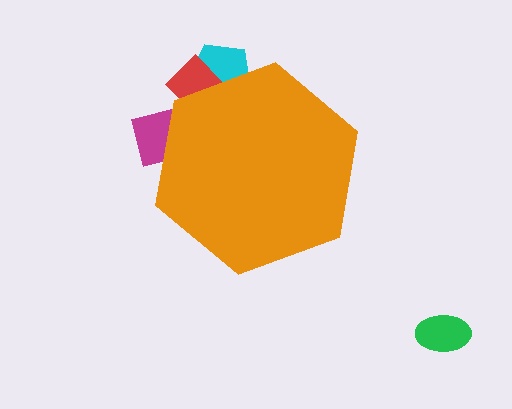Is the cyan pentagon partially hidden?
Yes, the cyan pentagon is partially hidden behind the orange hexagon.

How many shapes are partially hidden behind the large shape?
3 shapes are partially hidden.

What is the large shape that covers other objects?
An orange hexagon.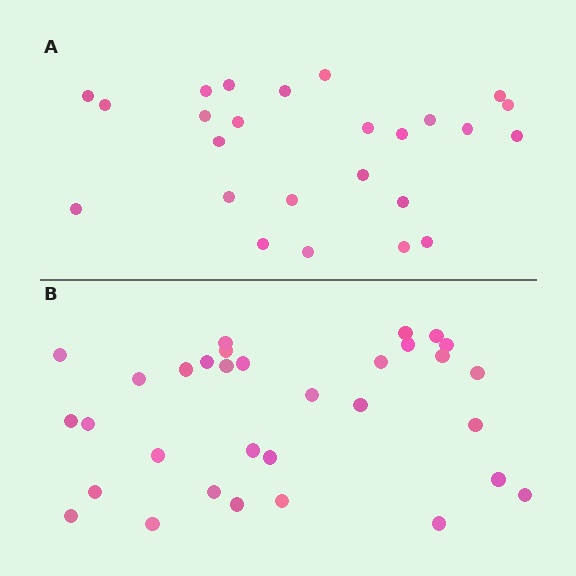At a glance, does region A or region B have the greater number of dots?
Region B (the bottom region) has more dots.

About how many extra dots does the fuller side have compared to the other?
Region B has roughly 8 or so more dots than region A.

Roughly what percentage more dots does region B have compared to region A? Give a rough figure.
About 30% more.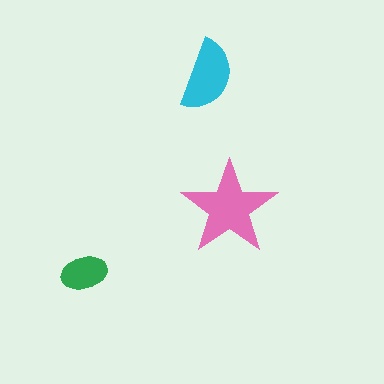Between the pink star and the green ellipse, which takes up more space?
The pink star.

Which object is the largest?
The pink star.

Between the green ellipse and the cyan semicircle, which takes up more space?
The cyan semicircle.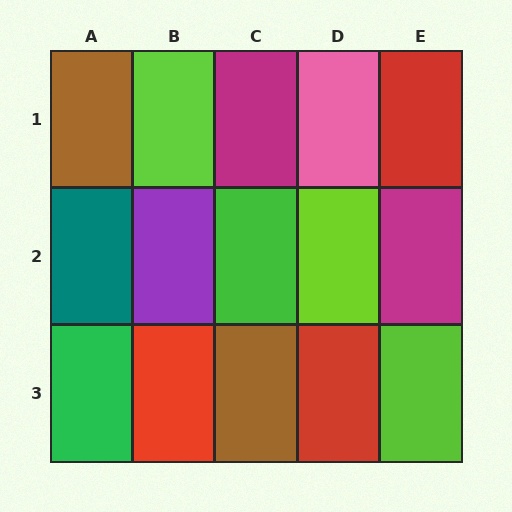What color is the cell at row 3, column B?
Red.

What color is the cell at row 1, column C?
Magenta.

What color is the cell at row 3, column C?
Brown.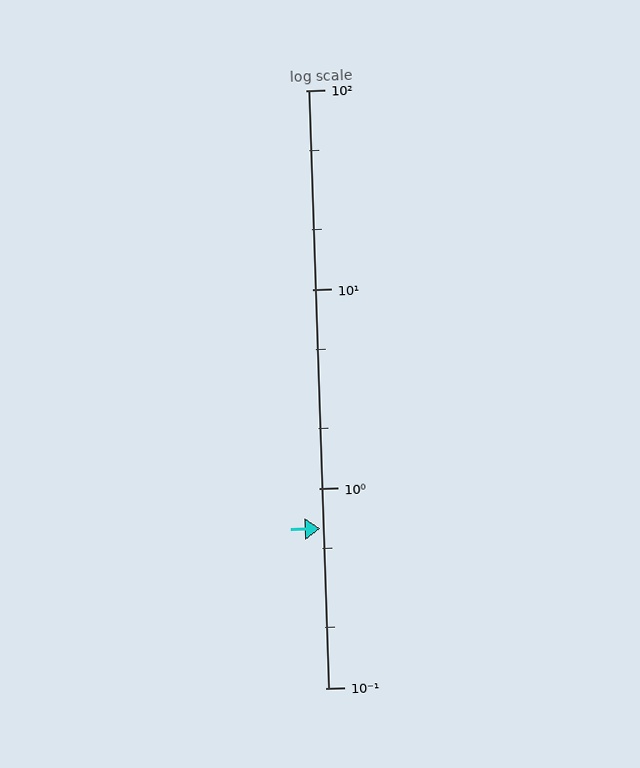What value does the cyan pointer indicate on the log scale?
The pointer indicates approximately 0.63.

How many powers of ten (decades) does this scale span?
The scale spans 3 decades, from 0.1 to 100.